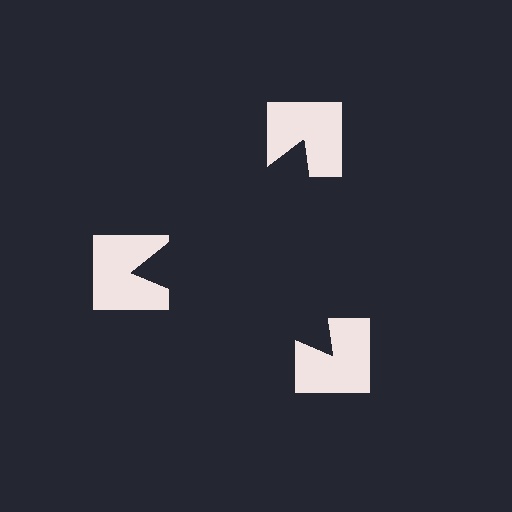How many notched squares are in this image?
There are 3 — one at each vertex of the illusory triangle.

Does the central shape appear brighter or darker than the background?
It typically appears slightly darker than the background, even though no actual brightness change is drawn.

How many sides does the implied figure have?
3 sides.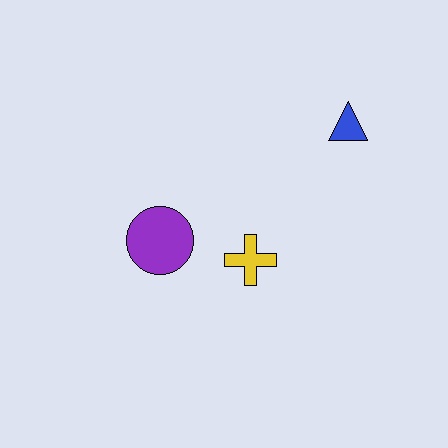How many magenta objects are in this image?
There are no magenta objects.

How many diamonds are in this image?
There are no diamonds.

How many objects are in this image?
There are 3 objects.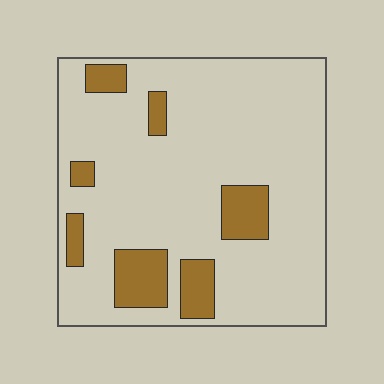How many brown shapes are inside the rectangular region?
7.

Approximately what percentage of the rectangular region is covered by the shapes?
Approximately 15%.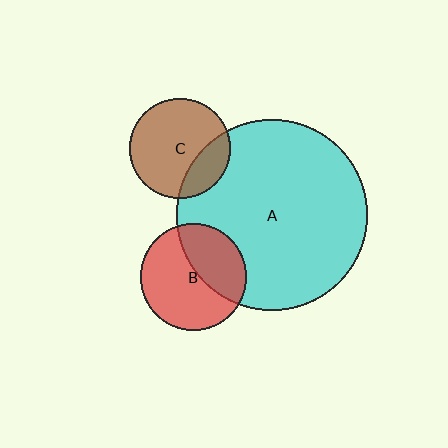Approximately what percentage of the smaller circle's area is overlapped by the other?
Approximately 25%.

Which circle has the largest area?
Circle A (cyan).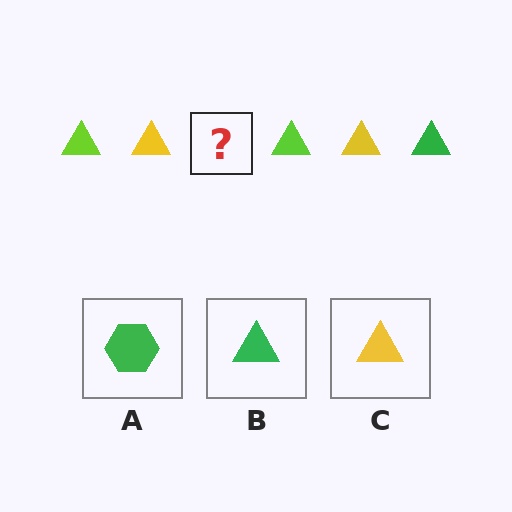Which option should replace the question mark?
Option B.